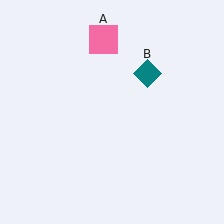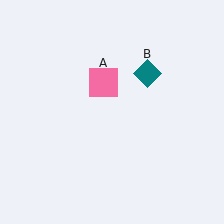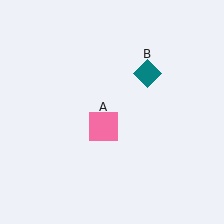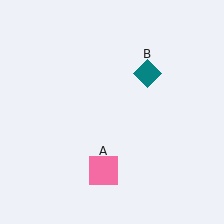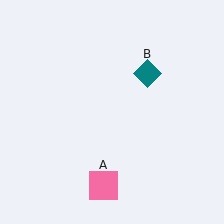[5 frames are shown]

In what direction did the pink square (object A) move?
The pink square (object A) moved down.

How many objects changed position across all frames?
1 object changed position: pink square (object A).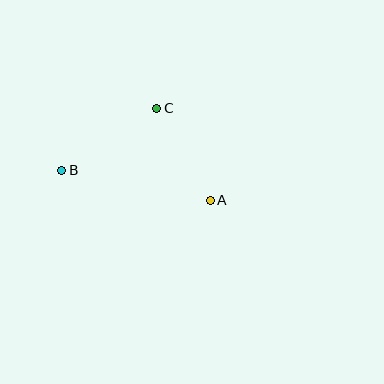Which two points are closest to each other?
Points A and C are closest to each other.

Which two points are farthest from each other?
Points A and B are farthest from each other.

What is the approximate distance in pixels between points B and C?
The distance between B and C is approximately 114 pixels.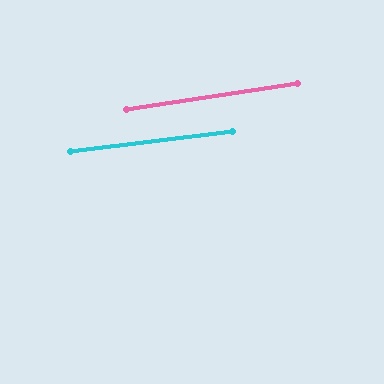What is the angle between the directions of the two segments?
Approximately 2 degrees.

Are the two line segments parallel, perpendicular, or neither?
Parallel — their directions differ by only 1.7°.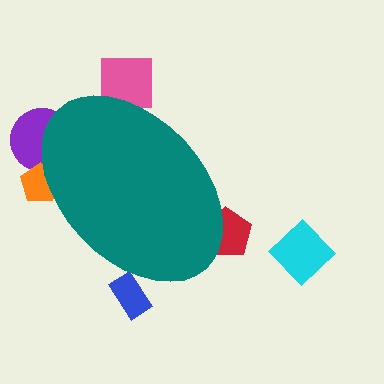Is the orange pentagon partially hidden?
Yes, the orange pentagon is partially hidden behind the teal ellipse.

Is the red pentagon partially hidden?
Yes, the red pentagon is partially hidden behind the teal ellipse.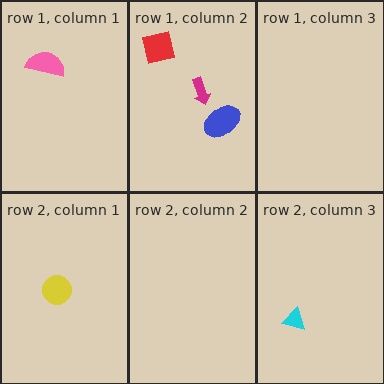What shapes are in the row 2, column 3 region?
The cyan triangle.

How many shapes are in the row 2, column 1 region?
1.